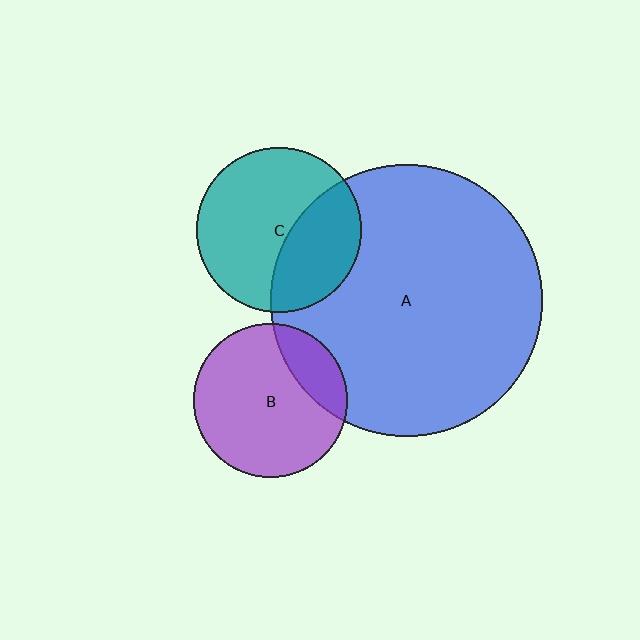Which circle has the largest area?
Circle A (blue).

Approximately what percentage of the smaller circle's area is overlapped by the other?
Approximately 20%.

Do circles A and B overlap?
Yes.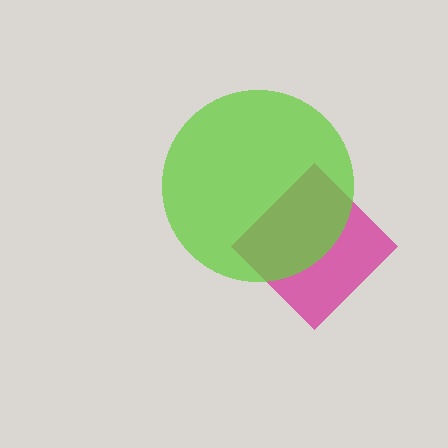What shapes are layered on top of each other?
The layered shapes are: a magenta diamond, a lime circle.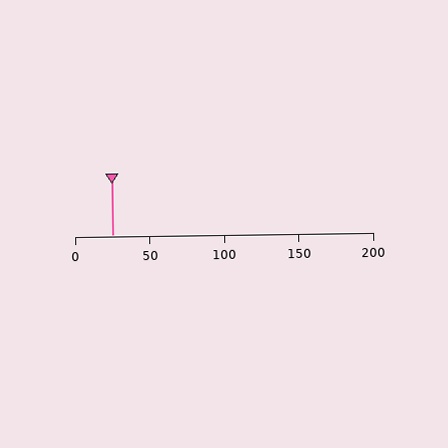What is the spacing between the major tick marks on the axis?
The major ticks are spaced 50 apart.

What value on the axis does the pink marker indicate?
The marker indicates approximately 25.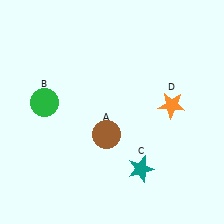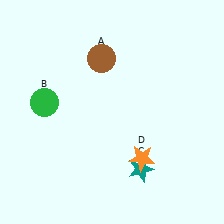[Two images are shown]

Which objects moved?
The objects that moved are: the brown circle (A), the orange star (D).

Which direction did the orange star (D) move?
The orange star (D) moved down.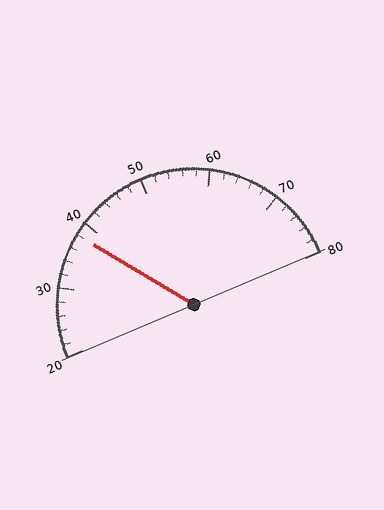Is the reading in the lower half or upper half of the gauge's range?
The reading is in the lower half of the range (20 to 80).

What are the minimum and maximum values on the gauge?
The gauge ranges from 20 to 80.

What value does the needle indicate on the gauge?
The needle indicates approximately 38.